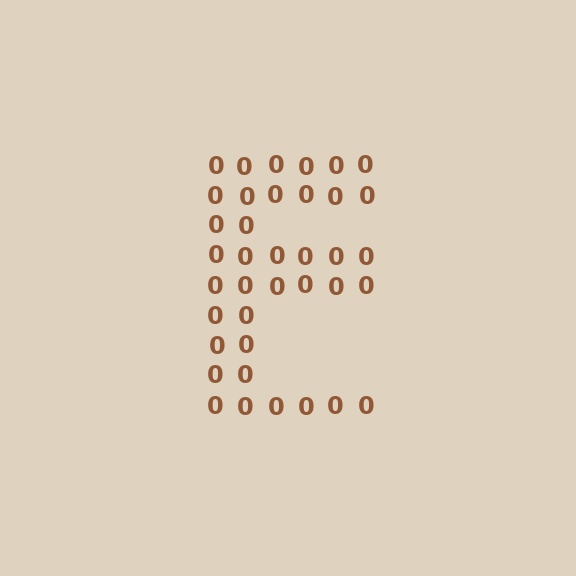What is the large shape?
The large shape is the letter E.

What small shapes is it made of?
It is made of small digit 0's.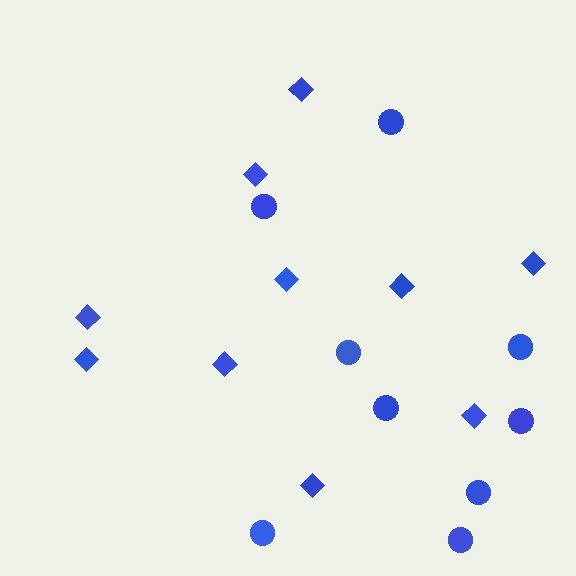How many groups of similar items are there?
There are 2 groups: one group of diamonds (10) and one group of circles (9).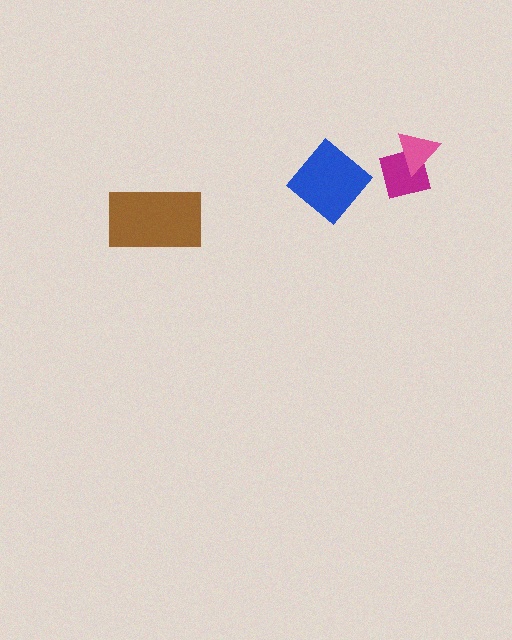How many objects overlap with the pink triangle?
1 object overlaps with the pink triangle.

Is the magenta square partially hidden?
Yes, it is partially covered by another shape.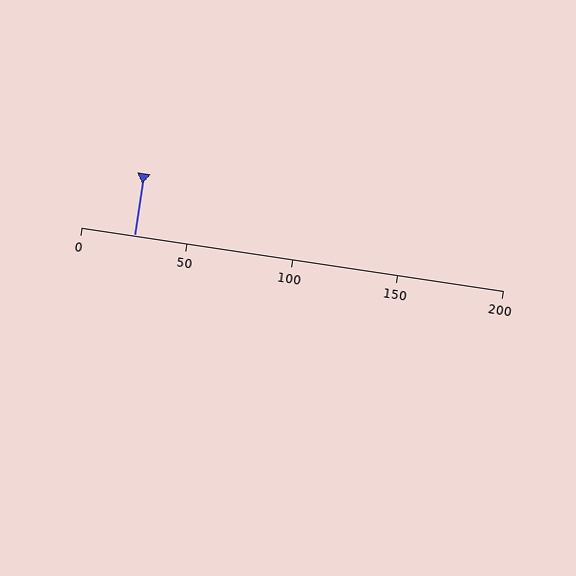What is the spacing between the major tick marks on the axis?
The major ticks are spaced 50 apart.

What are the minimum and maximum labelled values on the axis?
The axis runs from 0 to 200.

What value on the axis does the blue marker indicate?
The marker indicates approximately 25.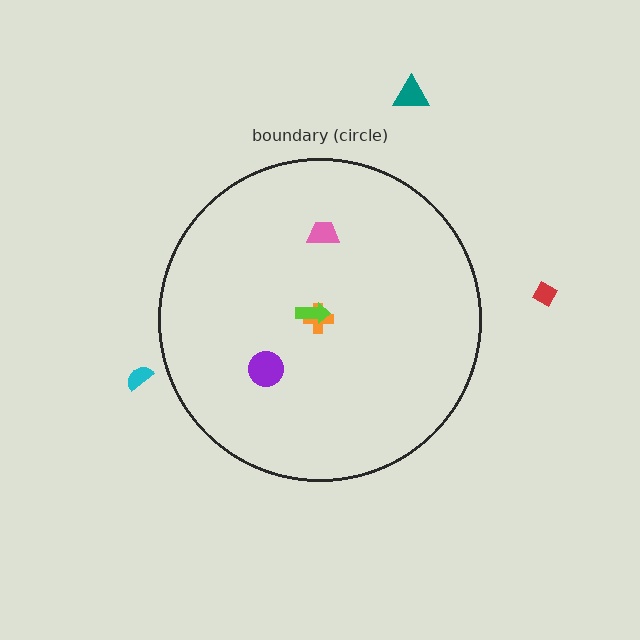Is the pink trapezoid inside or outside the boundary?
Inside.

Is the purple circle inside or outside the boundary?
Inside.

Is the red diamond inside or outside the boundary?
Outside.